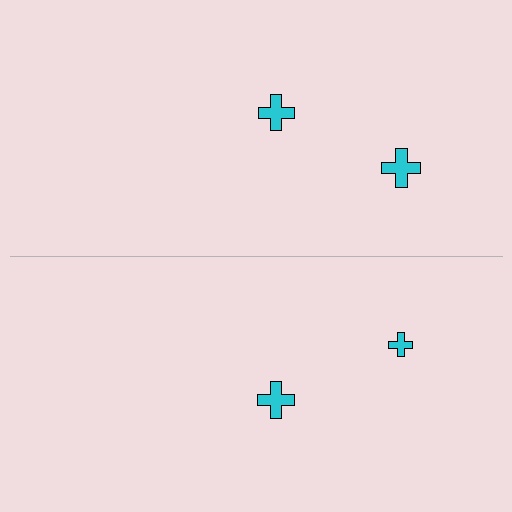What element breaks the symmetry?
The cyan cross on the bottom side has a different size than its mirror counterpart.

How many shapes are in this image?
There are 4 shapes in this image.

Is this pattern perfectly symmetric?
No, the pattern is not perfectly symmetric. The cyan cross on the bottom side has a different size than its mirror counterpart.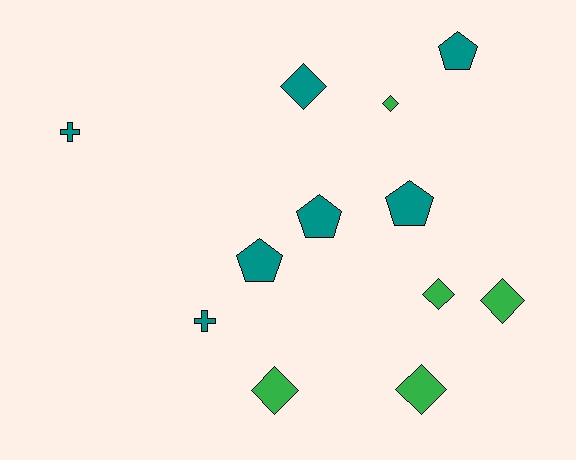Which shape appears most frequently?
Diamond, with 6 objects.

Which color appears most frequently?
Teal, with 7 objects.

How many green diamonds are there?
There are 5 green diamonds.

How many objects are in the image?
There are 12 objects.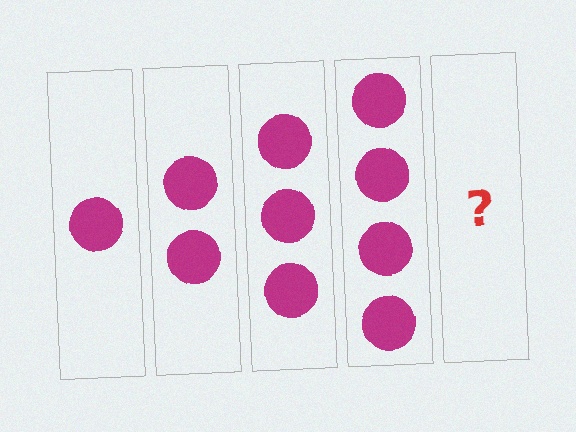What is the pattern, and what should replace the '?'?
The pattern is that each step adds one more circle. The '?' should be 5 circles.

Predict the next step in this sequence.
The next step is 5 circles.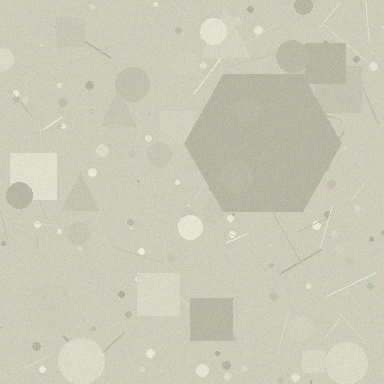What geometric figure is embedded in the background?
A hexagon is embedded in the background.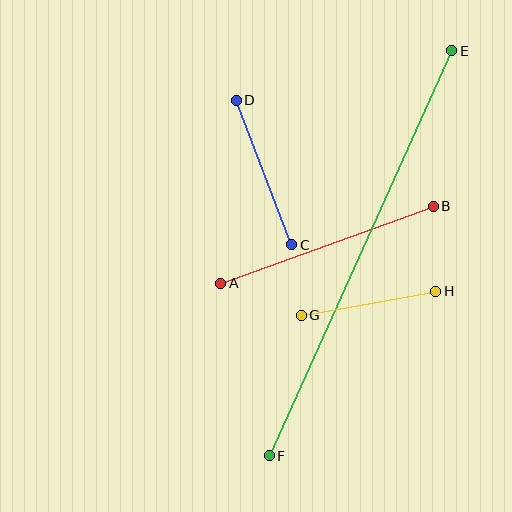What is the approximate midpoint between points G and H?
The midpoint is at approximately (368, 303) pixels.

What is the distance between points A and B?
The distance is approximately 226 pixels.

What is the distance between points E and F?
The distance is approximately 444 pixels.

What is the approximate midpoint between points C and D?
The midpoint is at approximately (264, 172) pixels.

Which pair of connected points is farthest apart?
Points E and F are farthest apart.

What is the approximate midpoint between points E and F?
The midpoint is at approximately (360, 253) pixels.